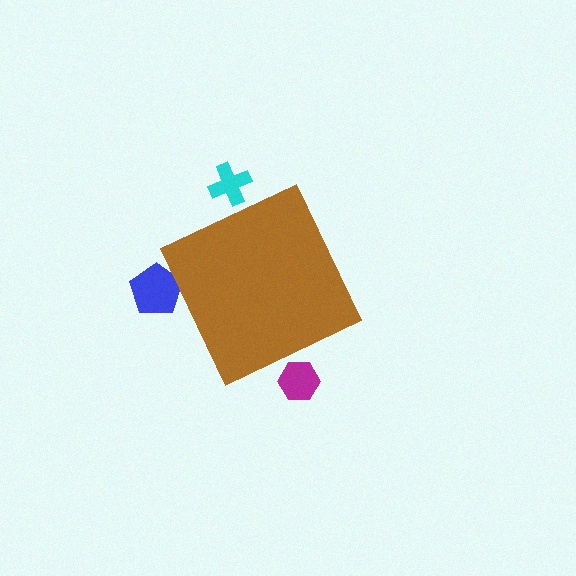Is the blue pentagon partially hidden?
Yes, the blue pentagon is partially hidden behind the brown diamond.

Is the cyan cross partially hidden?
Yes, the cyan cross is partially hidden behind the brown diamond.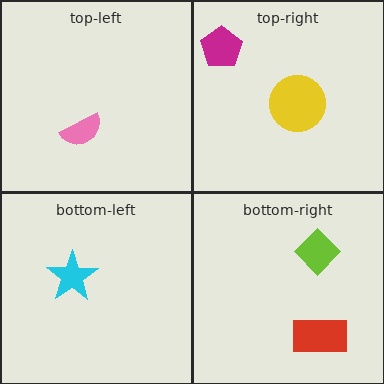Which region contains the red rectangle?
The bottom-right region.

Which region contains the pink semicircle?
The top-left region.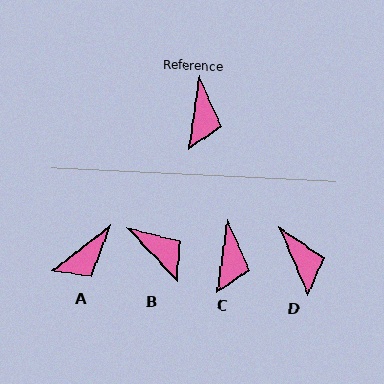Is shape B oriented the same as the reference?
No, it is off by about 51 degrees.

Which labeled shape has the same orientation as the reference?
C.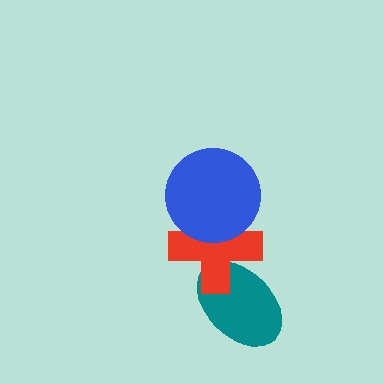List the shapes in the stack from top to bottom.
From top to bottom: the blue circle, the red cross, the teal ellipse.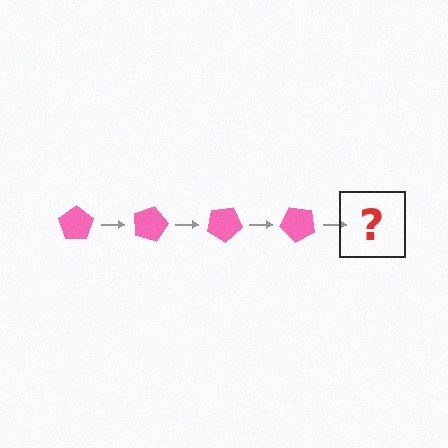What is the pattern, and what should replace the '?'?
The pattern is that the pentagon rotates 15 degrees each step. The '?' should be a pink pentagon rotated 60 degrees.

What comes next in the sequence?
The next element should be a pink pentagon rotated 60 degrees.